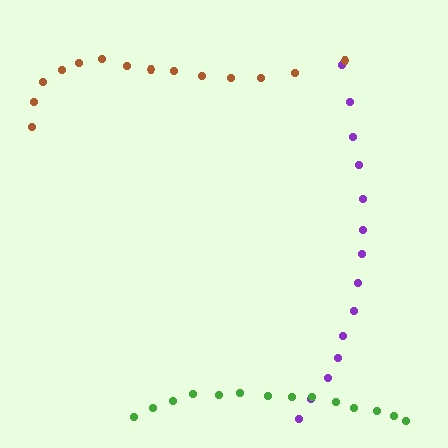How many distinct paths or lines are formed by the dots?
There are 3 distinct paths.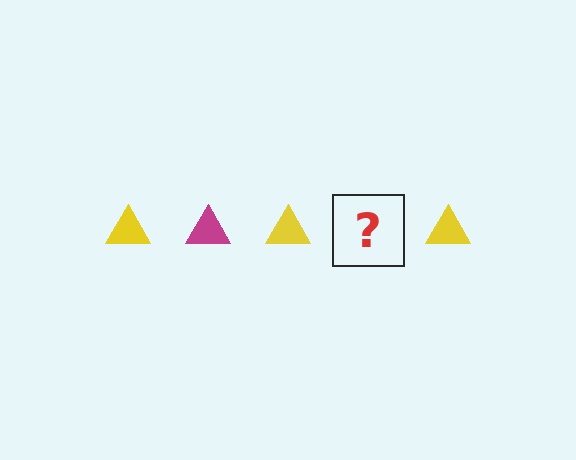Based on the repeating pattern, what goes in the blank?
The blank should be a magenta triangle.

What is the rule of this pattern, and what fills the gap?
The rule is that the pattern cycles through yellow, magenta triangles. The gap should be filled with a magenta triangle.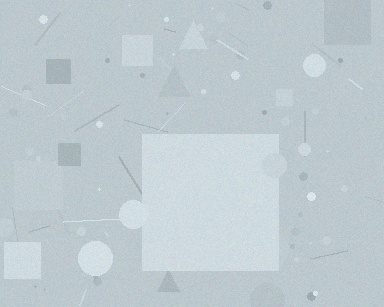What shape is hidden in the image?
A square is hidden in the image.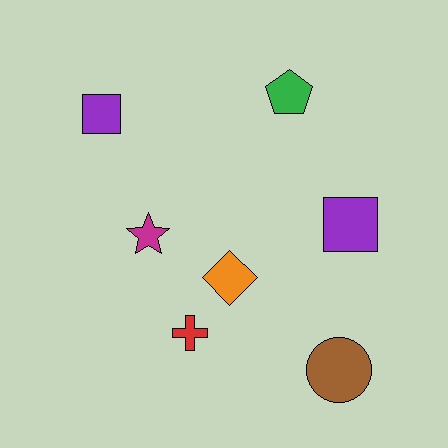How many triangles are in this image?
There are no triangles.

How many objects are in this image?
There are 7 objects.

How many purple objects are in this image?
There are 2 purple objects.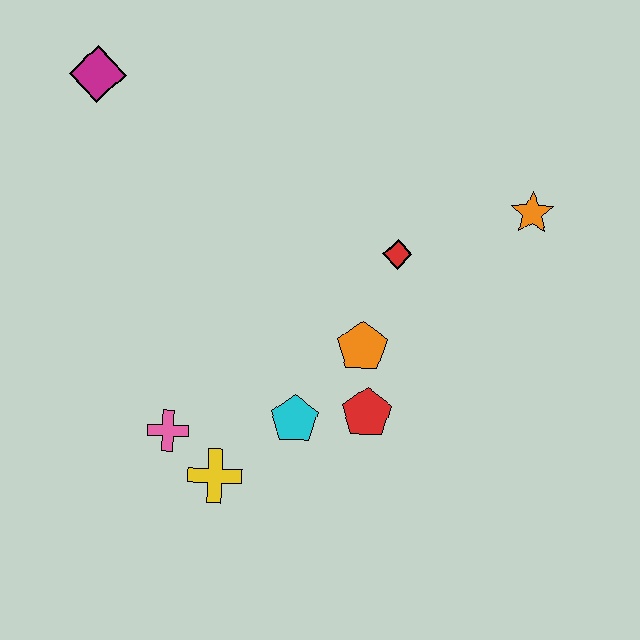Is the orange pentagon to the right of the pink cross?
Yes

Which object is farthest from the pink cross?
The orange star is farthest from the pink cross.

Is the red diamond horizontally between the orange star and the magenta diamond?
Yes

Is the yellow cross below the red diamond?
Yes